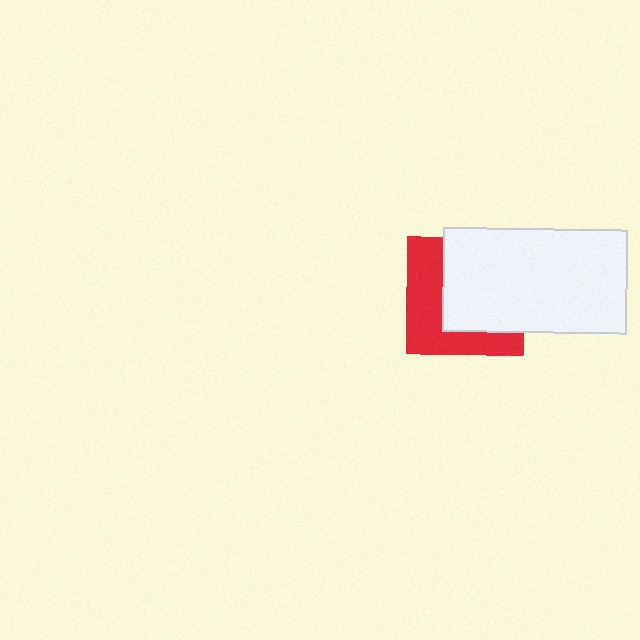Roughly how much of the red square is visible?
A small part of it is visible (roughly 45%).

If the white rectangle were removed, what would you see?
You would see the complete red square.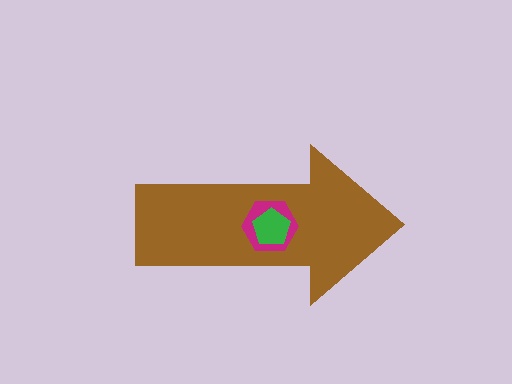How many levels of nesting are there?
3.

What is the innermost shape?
The green pentagon.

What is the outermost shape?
The brown arrow.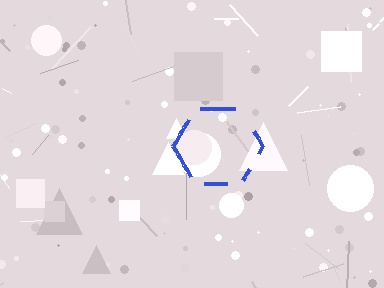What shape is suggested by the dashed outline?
The dashed outline suggests a hexagon.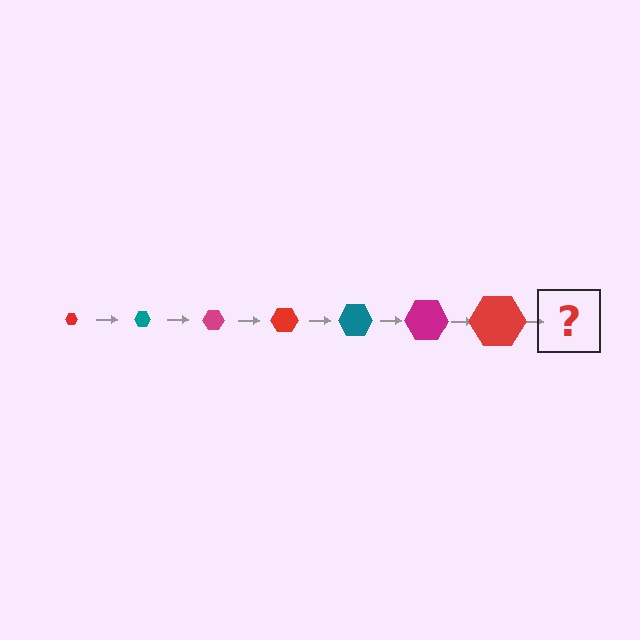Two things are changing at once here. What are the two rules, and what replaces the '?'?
The two rules are that the hexagon grows larger each step and the color cycles through red, teal, and magenta. The '?' should be a teal hexagon, larger than the previous one.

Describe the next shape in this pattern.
It should be a teal hexagon, larger than the previous one.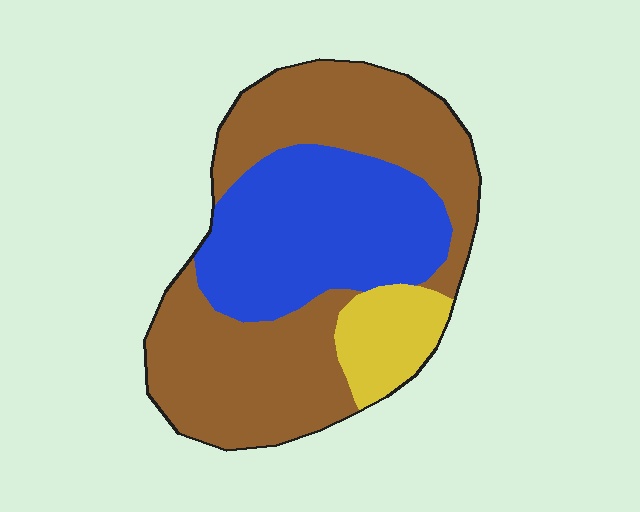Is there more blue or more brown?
Brown.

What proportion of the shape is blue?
Blue covers around 35% of the shape.